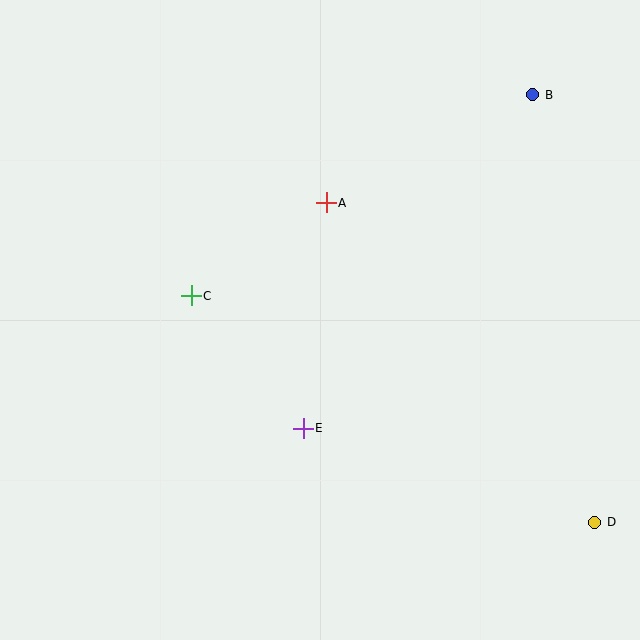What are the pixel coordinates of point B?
Point B is at (533, 95).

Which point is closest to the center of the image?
Point E at (303, 428) is closest to the center.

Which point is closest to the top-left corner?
Point C is closest to the top-left corner.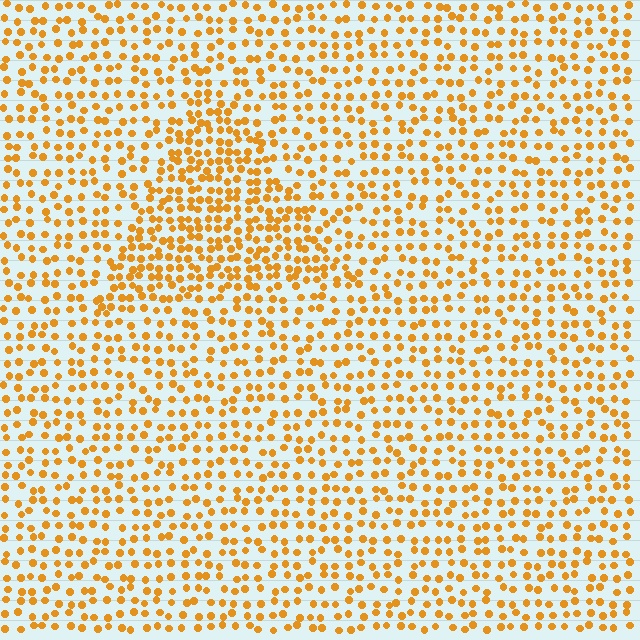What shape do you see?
I see a triangle.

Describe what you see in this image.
The image contains small orange elements arranged at two different densities. A triangle-shaped region is visible where the elements are more densely packed than the surrounding area.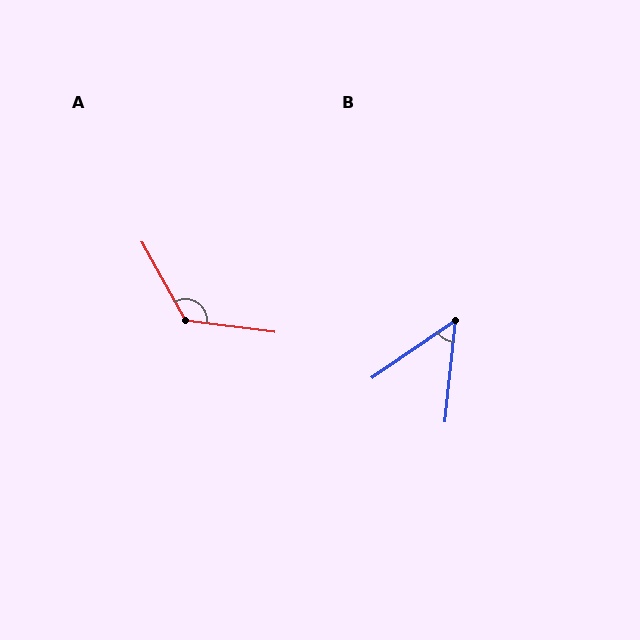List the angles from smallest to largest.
B (49°), A (127°).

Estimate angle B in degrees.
Approximately 49 degrees.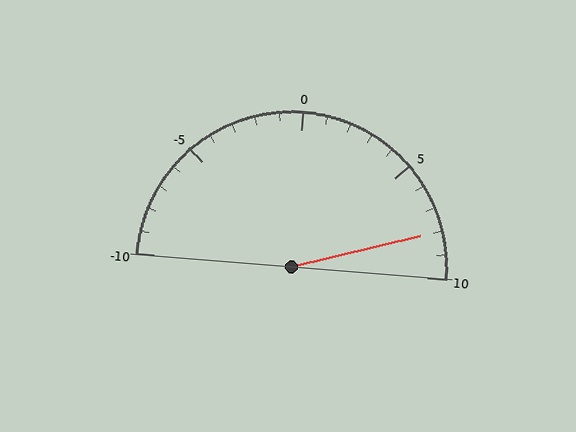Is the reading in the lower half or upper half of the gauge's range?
The reading is in the upper half of the range (-10 to 10).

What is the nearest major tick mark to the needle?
The nearest major tick mark is 10.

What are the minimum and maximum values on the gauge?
The gauge ranges from -10 to 10.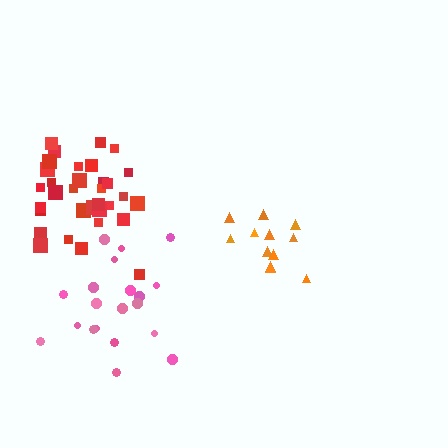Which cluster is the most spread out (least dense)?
Pink.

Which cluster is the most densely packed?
Red.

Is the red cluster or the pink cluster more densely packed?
Red.